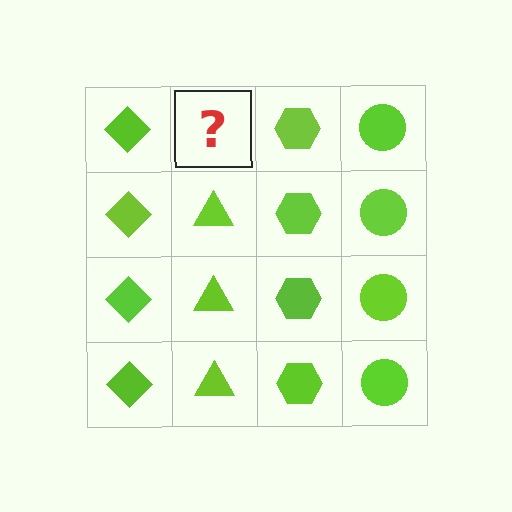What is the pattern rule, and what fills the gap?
The rule is that each column has a consistent shape. The gap should be filled with a lime triangle.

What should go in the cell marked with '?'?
The missing cell should contain a lime triangle.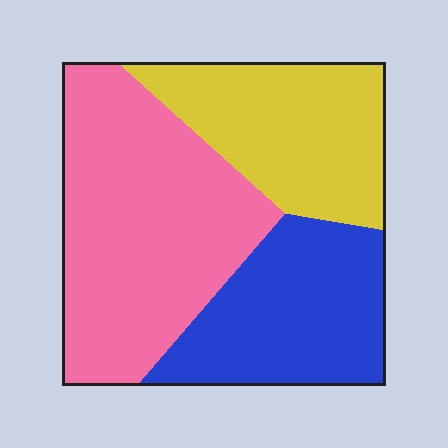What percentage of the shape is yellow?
Yellow covers roughly 30% of the shape.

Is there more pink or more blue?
Pink.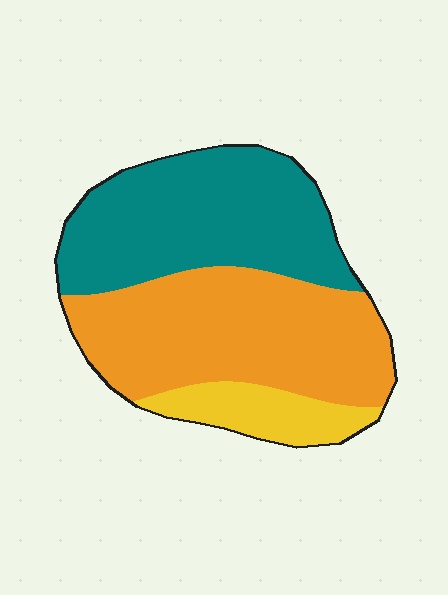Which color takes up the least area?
Yellow, at roughly 15%.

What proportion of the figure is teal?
Teal covers 42% of the figure.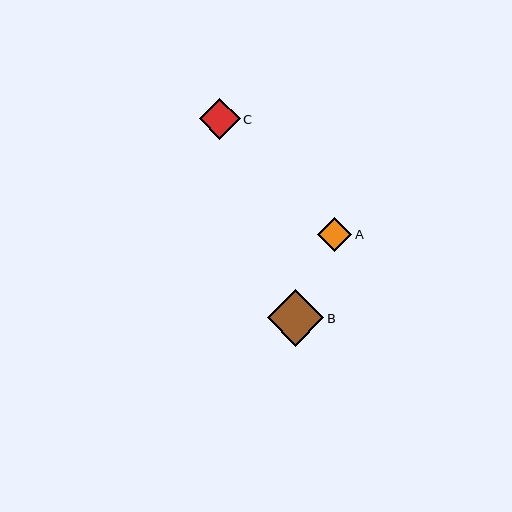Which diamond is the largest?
Diamond B is the largest with a size of approximately 57 pixels.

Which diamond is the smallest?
Diamond A is the smallest with a size of approximately 34 pixels.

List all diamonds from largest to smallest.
From largest to smallest: B, C, A.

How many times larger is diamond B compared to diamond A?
Diamond B is approximately 1.7 times the size of diamond A.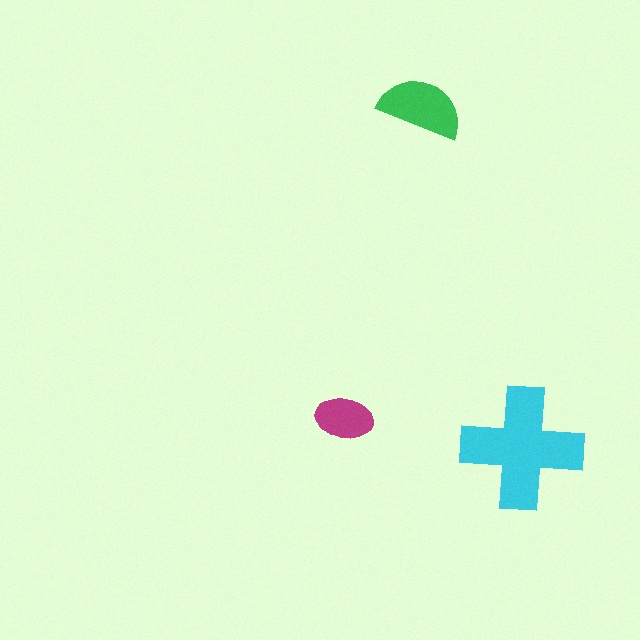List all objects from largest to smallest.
The cyan cross, the green semicircle, the magenta ellipse.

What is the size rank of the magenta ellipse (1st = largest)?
3rd.